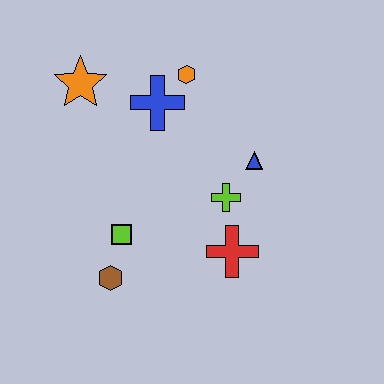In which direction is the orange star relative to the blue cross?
The orange star is to the left of the blue cross.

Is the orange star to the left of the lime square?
Yes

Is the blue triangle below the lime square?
No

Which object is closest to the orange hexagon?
The blue cross is closest to the orange hexagon.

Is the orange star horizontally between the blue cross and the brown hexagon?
No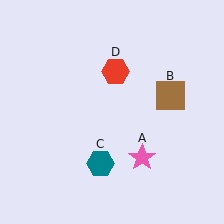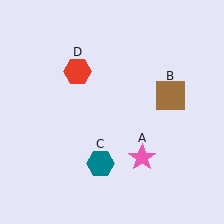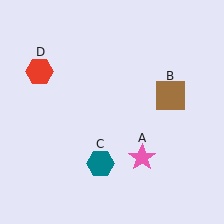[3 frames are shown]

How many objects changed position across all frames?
1 object changed position: red hexagon (object D).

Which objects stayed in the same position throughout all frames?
Pink star (object A) and brown square (object B) and teal hexagon (object C) remained stationary.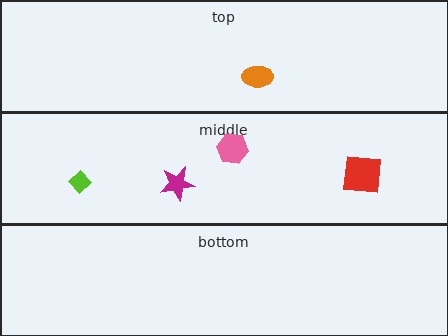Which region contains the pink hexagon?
The middle region.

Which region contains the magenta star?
The middle region.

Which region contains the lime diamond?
The middle region.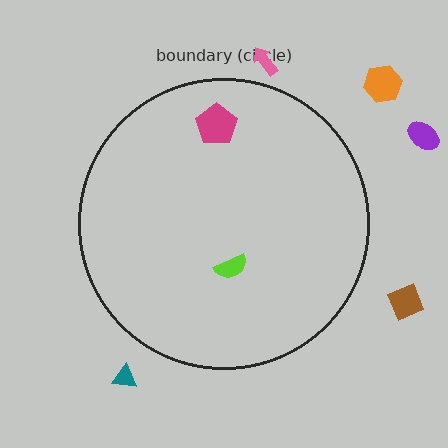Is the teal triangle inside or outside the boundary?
Outside.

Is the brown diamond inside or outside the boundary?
Outside.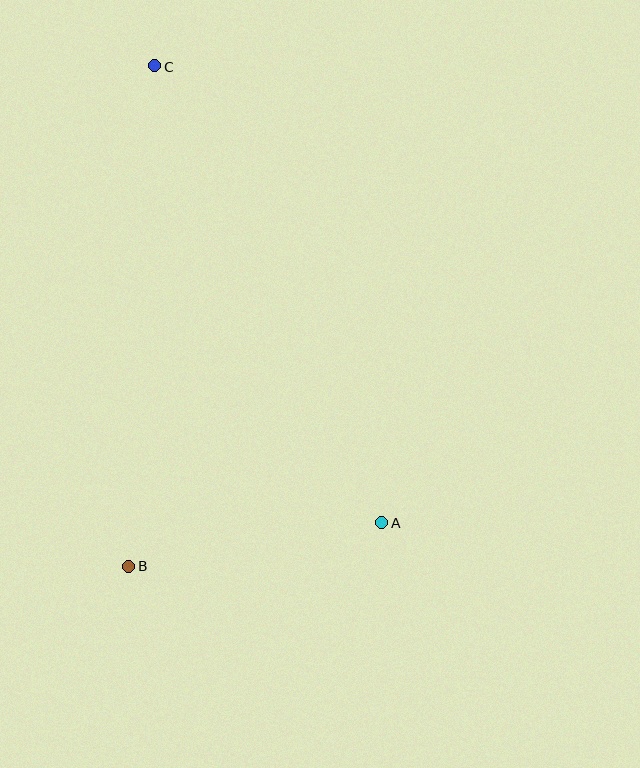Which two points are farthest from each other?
Points A and C are farthest from each other.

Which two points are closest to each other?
Points A and B are closest to each other.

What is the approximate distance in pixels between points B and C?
The distance between B and C is approximately 501 pixels.